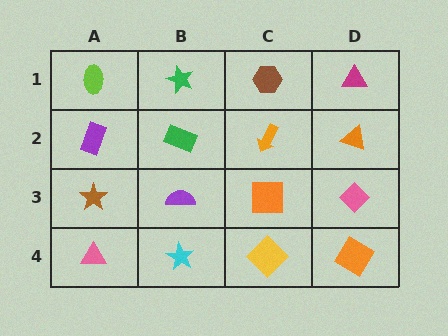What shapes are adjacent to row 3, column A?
A purple rectangle (row 2, column A), a pink triangle (row 4, column A), a purple semicircle (row 3, column B).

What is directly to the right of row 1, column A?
A green star.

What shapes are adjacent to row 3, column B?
A green rectangle (row 2, column B), a cyan star (row 4, column B), a brown star (row 3, column A), an orange square (row 3, column C).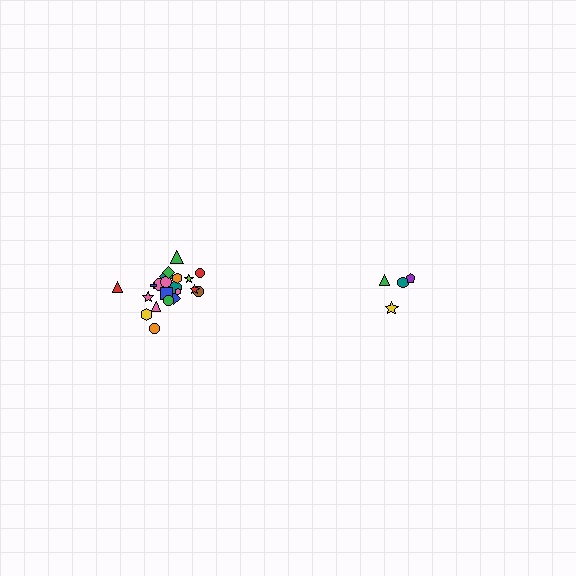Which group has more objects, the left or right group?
The left group.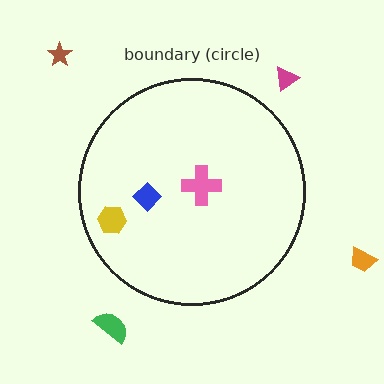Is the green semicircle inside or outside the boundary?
Outside.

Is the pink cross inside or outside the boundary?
Inside.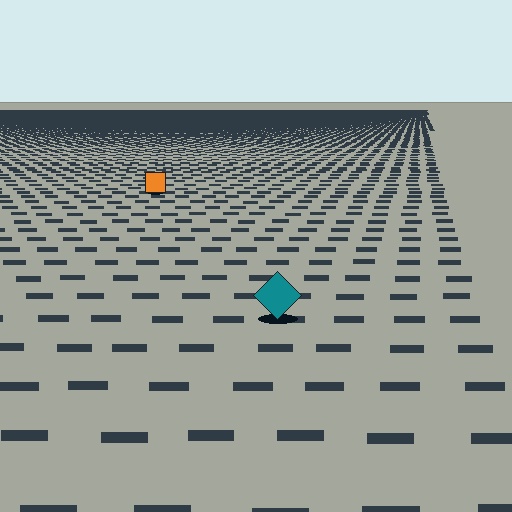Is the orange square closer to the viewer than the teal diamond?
No. The teal diamond is closer — you can tell from the texture gradient: the ground texture is coarser near it.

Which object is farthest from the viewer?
The orange square is farthest from the viewer. It appears smaller and the ground texture around it is denser.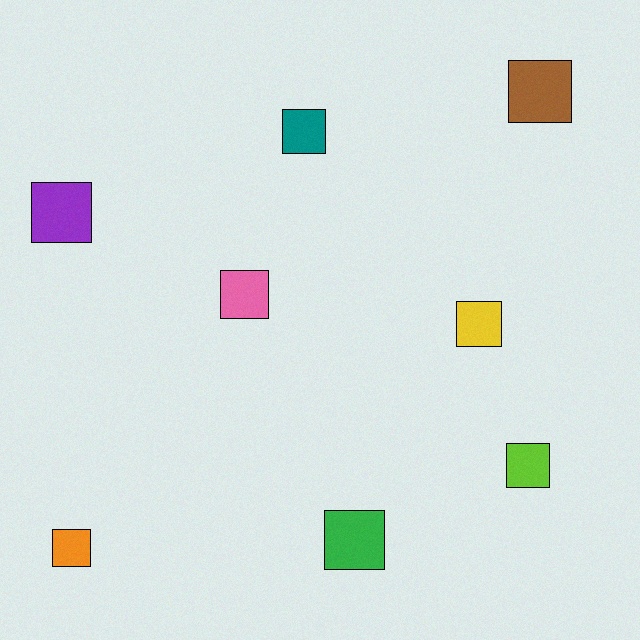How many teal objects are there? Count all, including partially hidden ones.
There is 1 teal object.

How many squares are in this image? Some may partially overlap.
There are 8 squares.